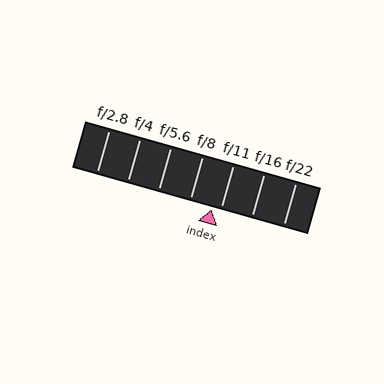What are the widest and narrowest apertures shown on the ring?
The widest aperture shown is f/2.8 and the narrowest is f/22.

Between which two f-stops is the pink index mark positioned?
The index mark is between f/8 and f/11.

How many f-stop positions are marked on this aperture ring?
There are 7 f-stop positions marked.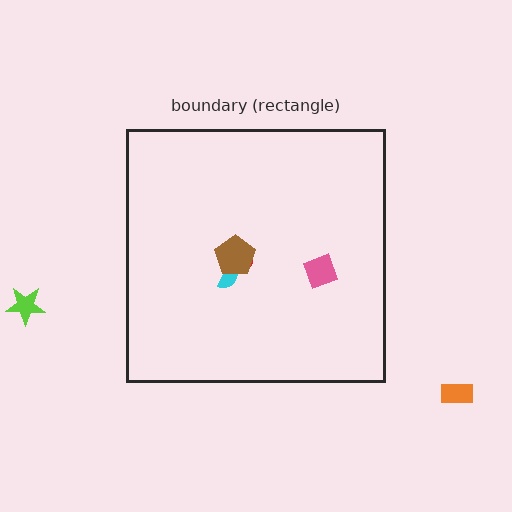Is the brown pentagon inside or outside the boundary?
Inside.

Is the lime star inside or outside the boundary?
Outside.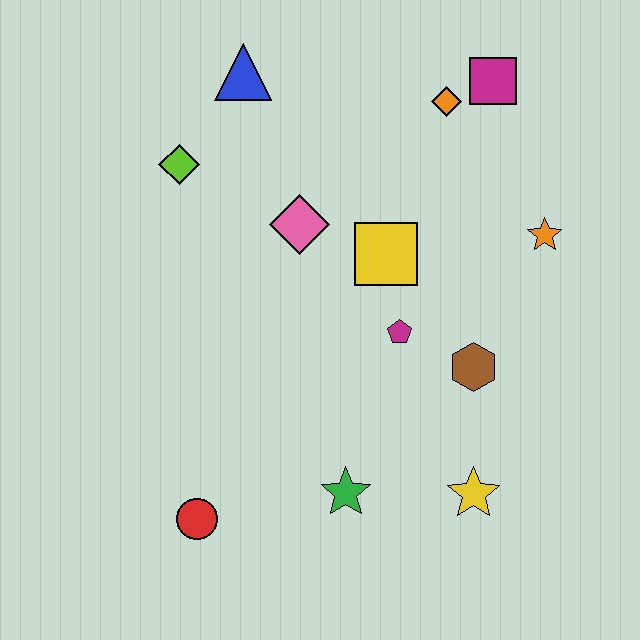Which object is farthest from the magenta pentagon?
The blue triangle is farthest from the magenta pentagon.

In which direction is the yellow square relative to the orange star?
The yellow square is to the left of the orange star.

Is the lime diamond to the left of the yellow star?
Yes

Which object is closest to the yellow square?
The magenta pentagon is closest to the yellow square.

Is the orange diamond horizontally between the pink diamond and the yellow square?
No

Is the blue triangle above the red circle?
Yes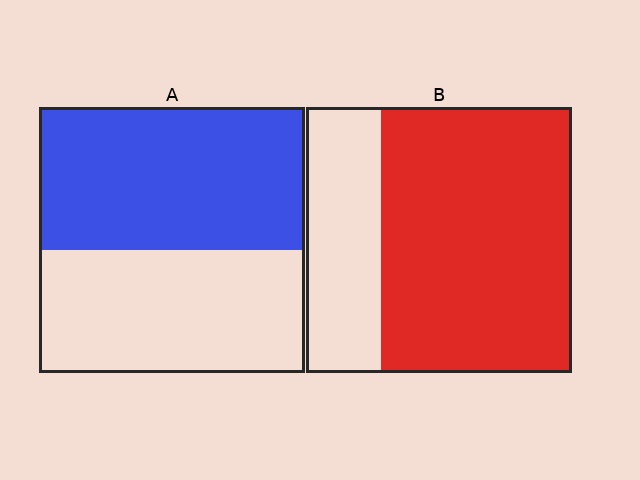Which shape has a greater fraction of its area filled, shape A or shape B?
Shape B.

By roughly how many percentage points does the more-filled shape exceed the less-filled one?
By roughly 20 percentage points (B over A).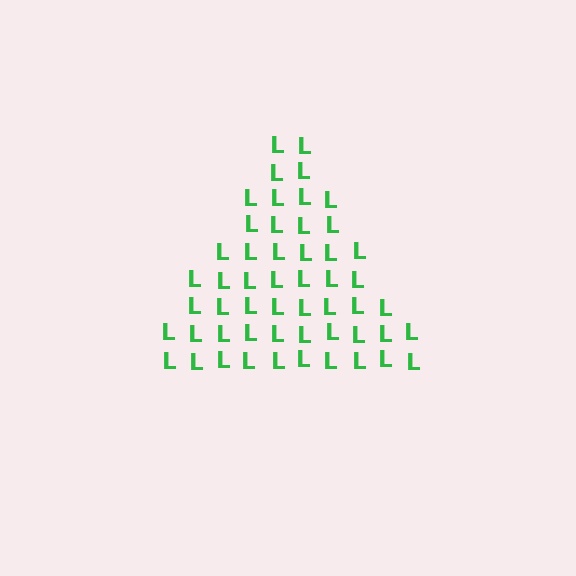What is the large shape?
The large shape is a triangle.